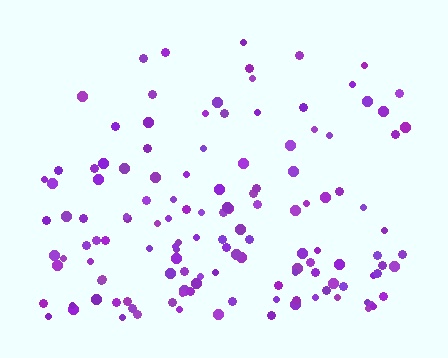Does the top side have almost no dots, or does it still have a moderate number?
Still a moderate number, just noticeably fewer than the bottom.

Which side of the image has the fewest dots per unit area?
The top.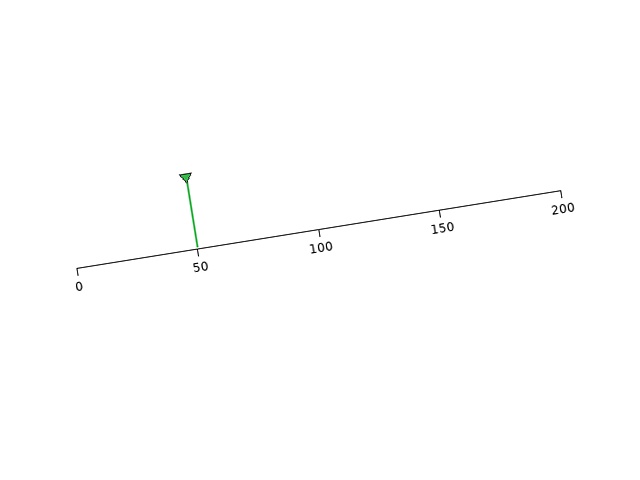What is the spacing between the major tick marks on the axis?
The major ticks are spaced 50 apart.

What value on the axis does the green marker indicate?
The marker indicates approximately 50.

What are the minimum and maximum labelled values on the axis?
The axis runs from 0 to 200.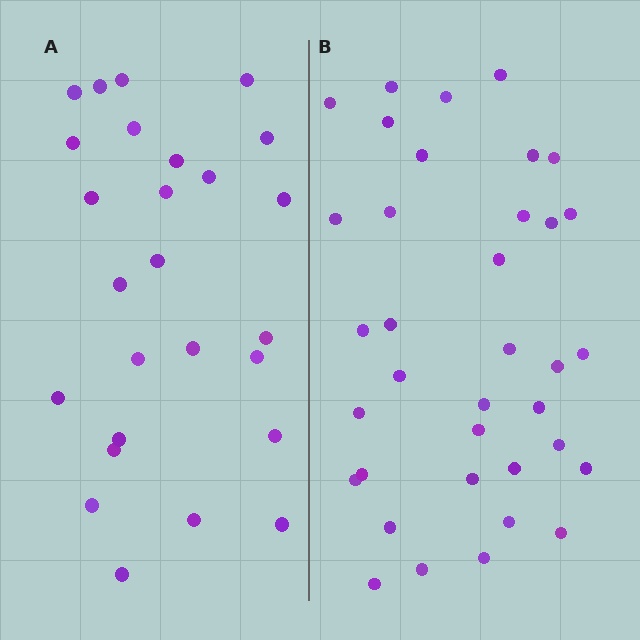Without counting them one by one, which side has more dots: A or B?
Region B (the right region) has more dots.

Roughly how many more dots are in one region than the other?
Region B has roughly 10 or so more dots than region A.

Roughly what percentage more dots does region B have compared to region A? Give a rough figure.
About 40% more.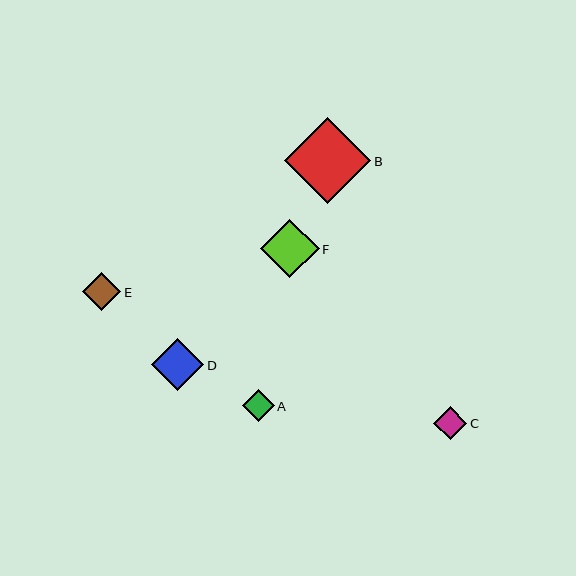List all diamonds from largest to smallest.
From largest to smallest: B, F, D, E, C, A.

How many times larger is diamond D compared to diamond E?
Diamond D is approximately 1.4 times the size of diamond E.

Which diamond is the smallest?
Diamond A is the smallest with a size of approximately 32 pixels.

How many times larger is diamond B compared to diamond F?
Diamond B is approximately 1.5 times the size of diamond F.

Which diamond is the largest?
Diamond B is the largest with a size of approximately 86 pixels.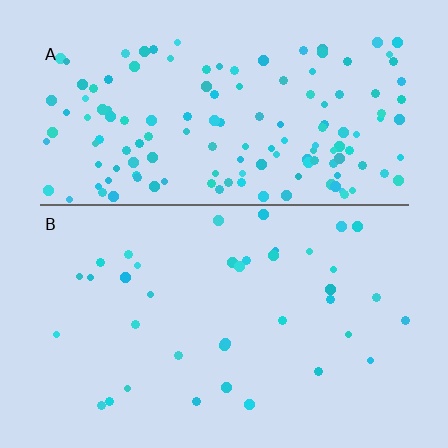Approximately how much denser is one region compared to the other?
Approximately 3.9× — region A over region B.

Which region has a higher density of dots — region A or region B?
A (the top).